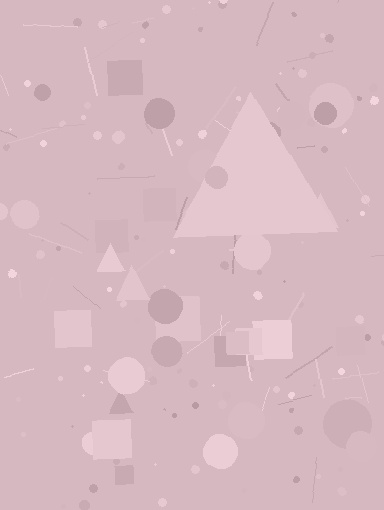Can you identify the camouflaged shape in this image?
The camouflaged shape is a triangle.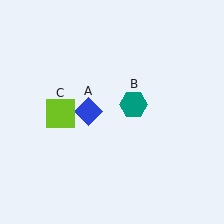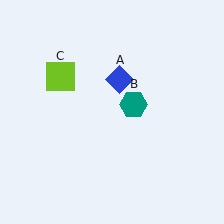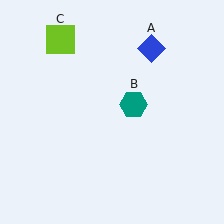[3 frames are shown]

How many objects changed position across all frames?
2 objects changed position: blue diamond (object A), lime square (object C).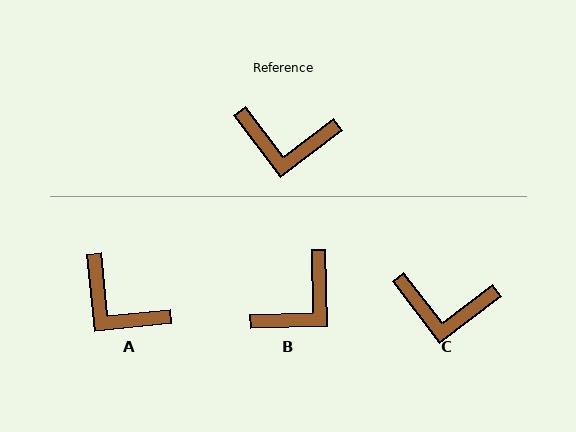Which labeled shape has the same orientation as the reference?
C.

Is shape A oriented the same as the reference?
No, it is off by about 32 degrees.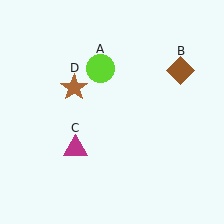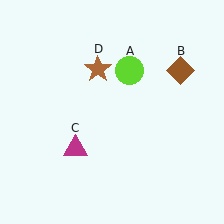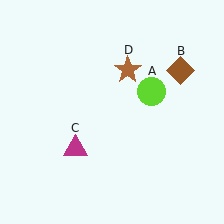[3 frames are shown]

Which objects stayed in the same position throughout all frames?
Brown diamond (object B) and magenta triangle (object C) remained stationary.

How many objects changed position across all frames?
2 objects changed position: lime circle (object A), brown star (object D).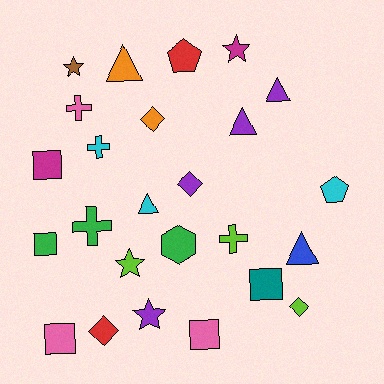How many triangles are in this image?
There are 5 triangles.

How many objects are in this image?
There are 25 objects.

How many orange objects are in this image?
There are 2 orange objects.